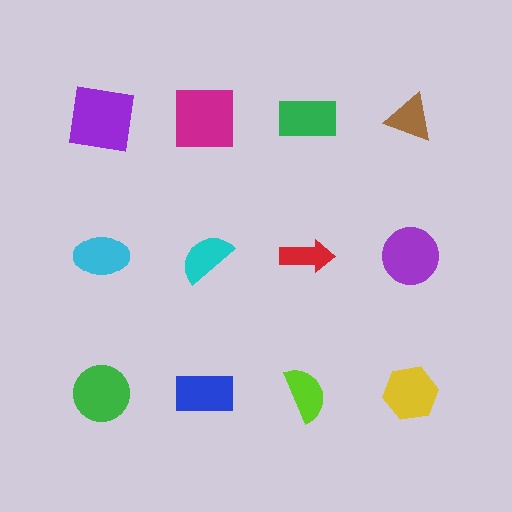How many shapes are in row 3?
4 shapes.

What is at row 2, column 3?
A red arrow.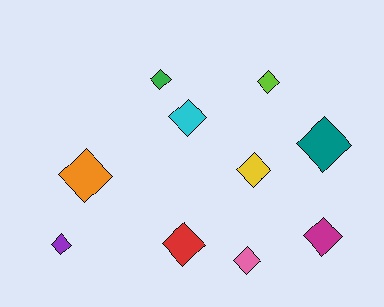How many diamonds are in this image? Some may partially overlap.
There are 10 diamonds.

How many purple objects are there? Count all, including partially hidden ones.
There is 1 purple object.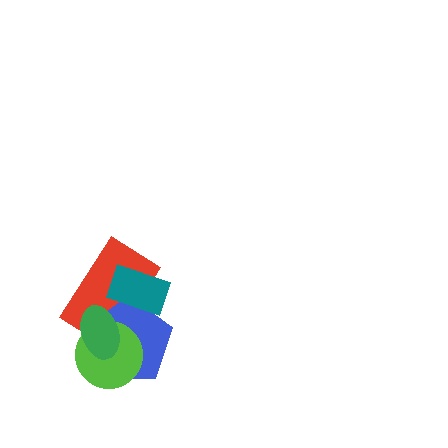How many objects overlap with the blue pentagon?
4 objects overlap with the blue pentagon.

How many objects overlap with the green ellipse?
3 objects overlap with the green ellipse.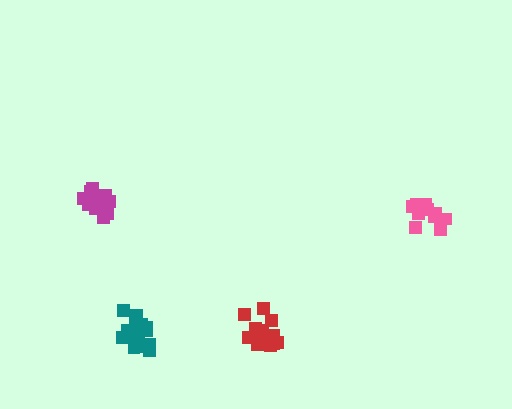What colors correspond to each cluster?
The clusters are colored: magenta, red, pink, teal.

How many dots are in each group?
Group 1: 12 dots, Group 2: 16 dots, Group 3: 11 dots, Group 4: 15 dots (54 total).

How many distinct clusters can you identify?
There are 4 distinct clusters.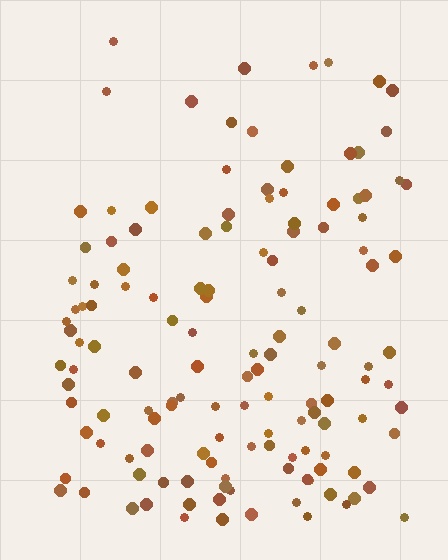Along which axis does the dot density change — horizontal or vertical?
Vertical.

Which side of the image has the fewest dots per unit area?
The top.